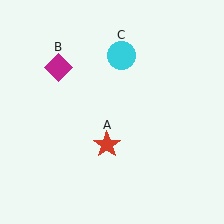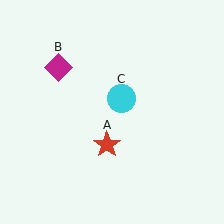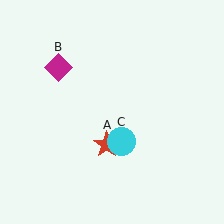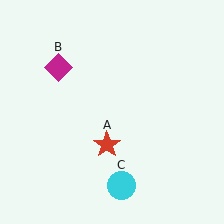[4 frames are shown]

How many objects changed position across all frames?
1 object changed position: cyan circle (object C).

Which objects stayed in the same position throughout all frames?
Red star (object A) and magenta diamond (object B) remained stationary.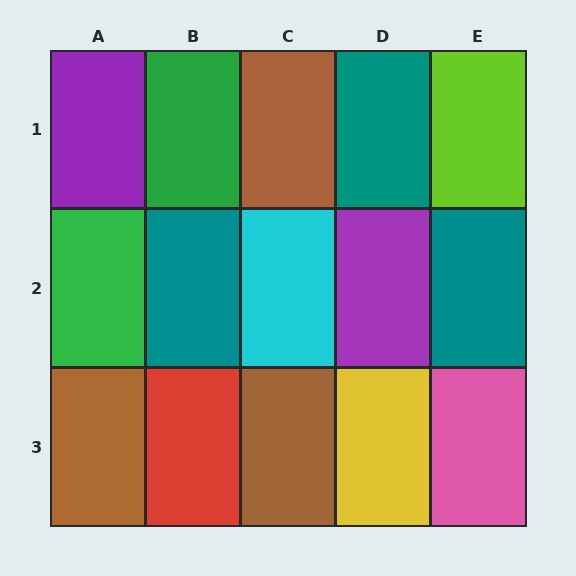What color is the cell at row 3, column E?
Pink.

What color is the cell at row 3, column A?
Brown.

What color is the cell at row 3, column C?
Brown.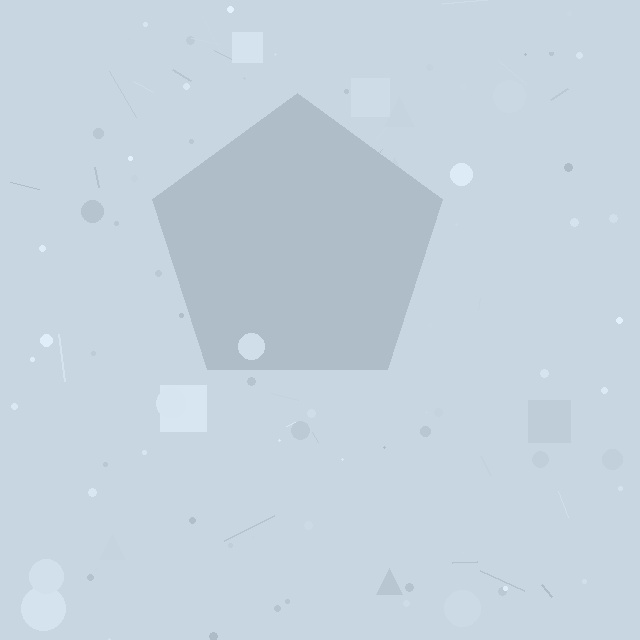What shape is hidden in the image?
A pentagon is hidden in the image.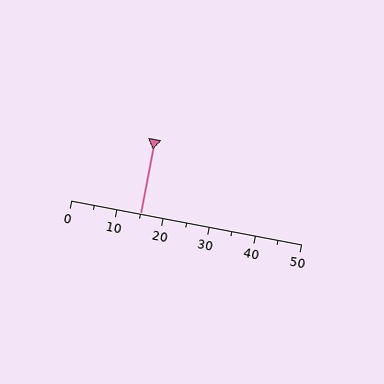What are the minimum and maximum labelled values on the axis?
The axis runs from 0 to 50.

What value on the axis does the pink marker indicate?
The marker indicates approximately 15.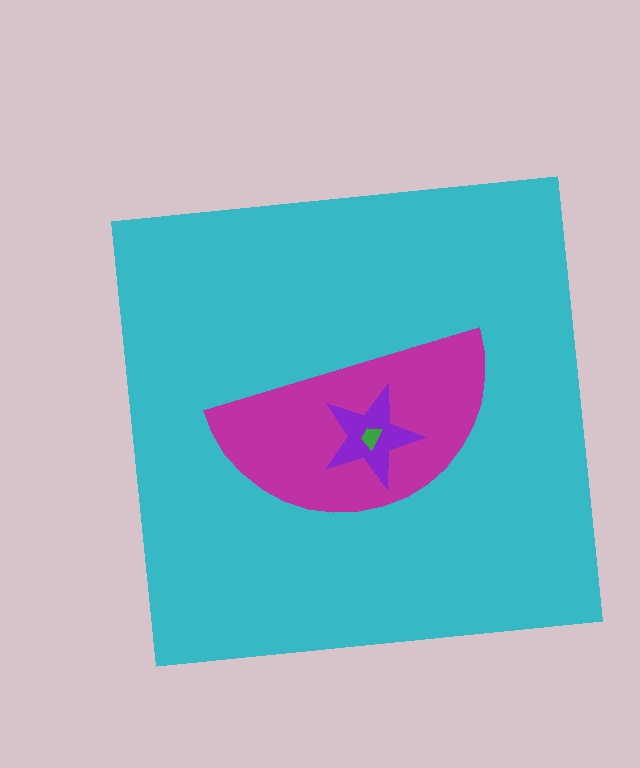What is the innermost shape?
The green trapezoid.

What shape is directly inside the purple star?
The green trapezoid.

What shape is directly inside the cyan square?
The magenta semicircle.